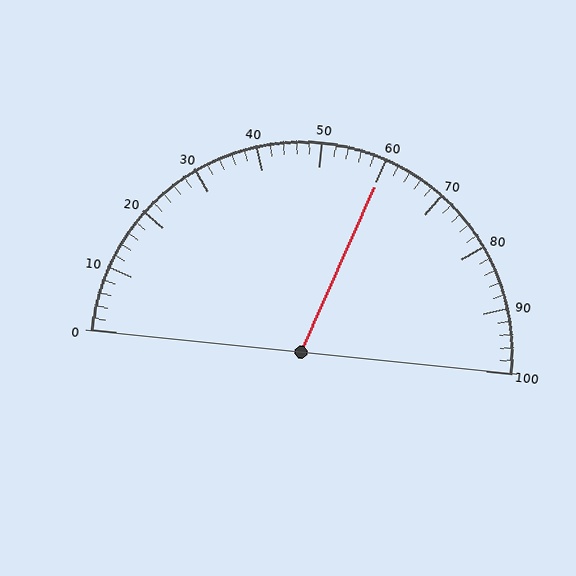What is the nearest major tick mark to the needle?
The nearest major tick mark is 60.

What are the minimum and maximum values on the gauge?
The gauge ranges from 0 to 100.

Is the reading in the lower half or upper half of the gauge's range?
The reading is in the upper half of the range (0 to 100).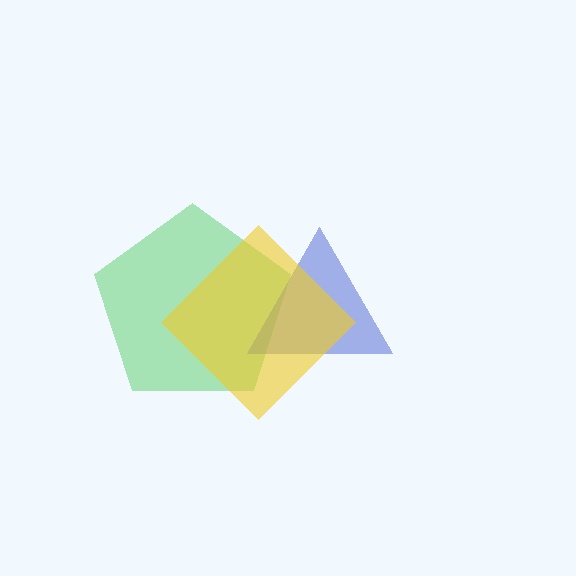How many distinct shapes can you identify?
There are 3 distinct shapes: a green pentagon, a blue triangle, a yellow diamond.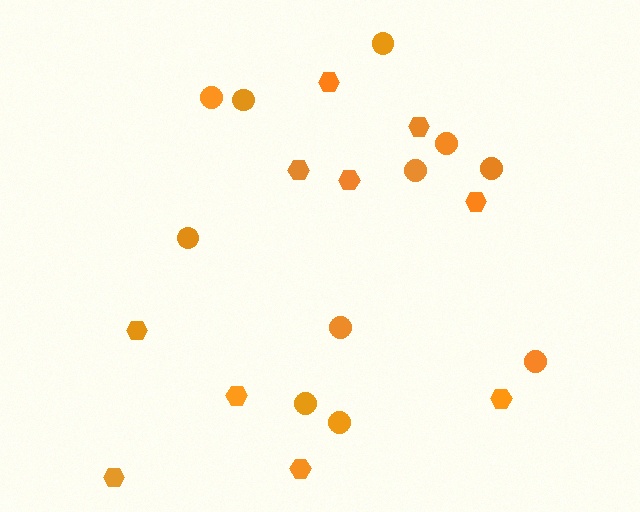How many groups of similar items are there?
There are 2 groups: one group of circles (11) and one group of hexagons (10).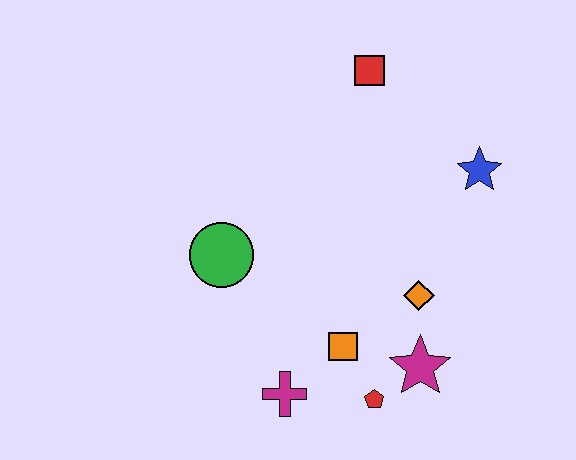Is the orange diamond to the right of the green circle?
Yes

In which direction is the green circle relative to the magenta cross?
The green circle is above the magenta cross.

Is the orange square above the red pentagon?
Yes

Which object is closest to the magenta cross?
The orange square is closest to the magenta cross.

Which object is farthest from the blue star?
The magenta cross is farthest from the blue star.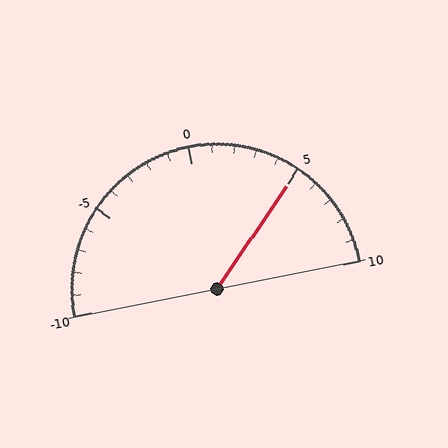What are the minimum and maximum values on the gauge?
The gauge ranges from -10 to 10.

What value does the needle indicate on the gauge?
The needle indicates approximately 5.